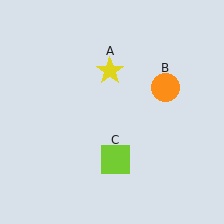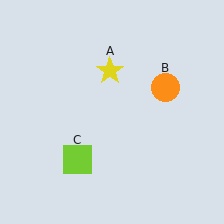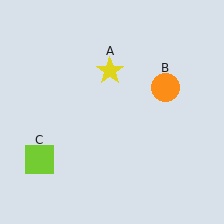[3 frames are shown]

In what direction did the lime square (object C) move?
The lime square (object C) moved left.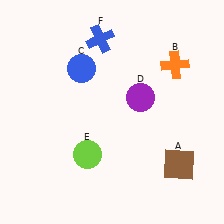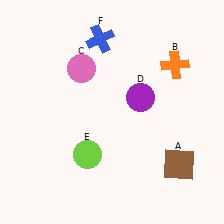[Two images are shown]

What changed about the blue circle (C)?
In Image 1, C is blue. In Image 2, it changed to pink.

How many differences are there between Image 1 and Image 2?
There is 1 difference between the two images.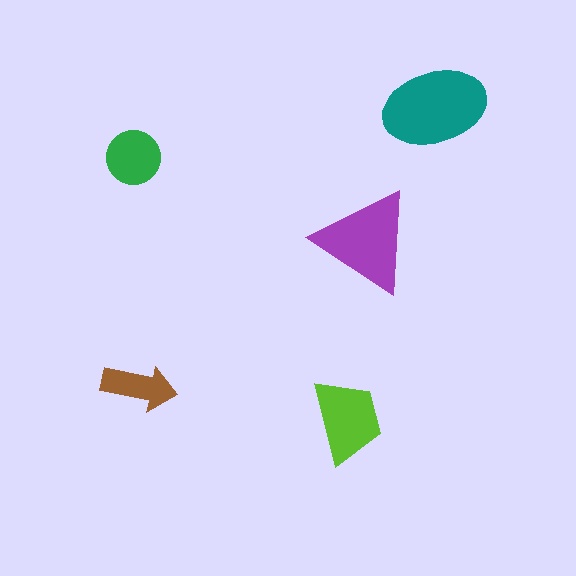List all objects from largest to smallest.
The teal ellipse, the purple triangle, the lime trapezoid, the green circle, the brown arrow.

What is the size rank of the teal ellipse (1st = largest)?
1st.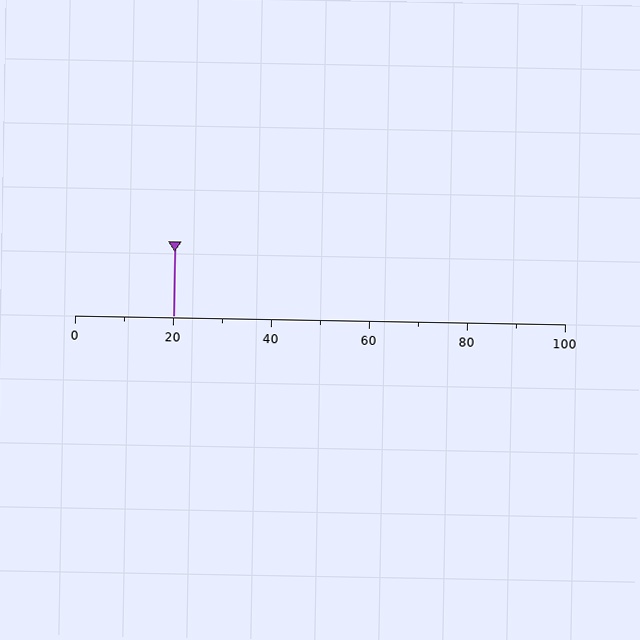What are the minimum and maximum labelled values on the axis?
The axis runs from 0 to 100.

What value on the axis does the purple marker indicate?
The marker indicates approximately 20.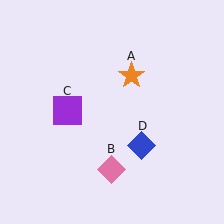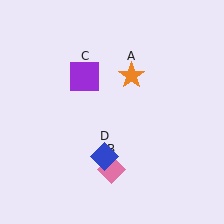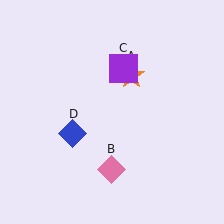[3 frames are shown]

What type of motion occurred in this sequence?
The purple square (object C), blue diamond (object D) rotated clockwise around the center of the scene.